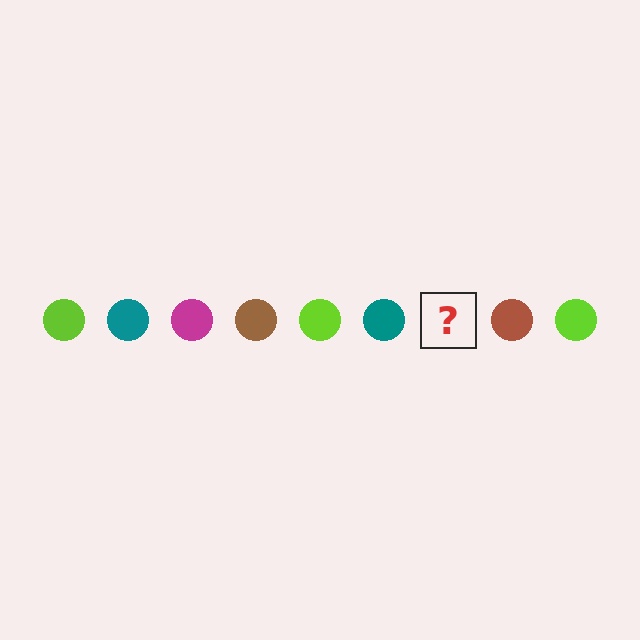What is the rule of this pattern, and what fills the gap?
The rule is that the pattern cycles through lime, teal, magenta, brown circles. The gap should be filled with a magenta circle.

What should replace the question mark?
The question mark should be replaced with a magenta circle.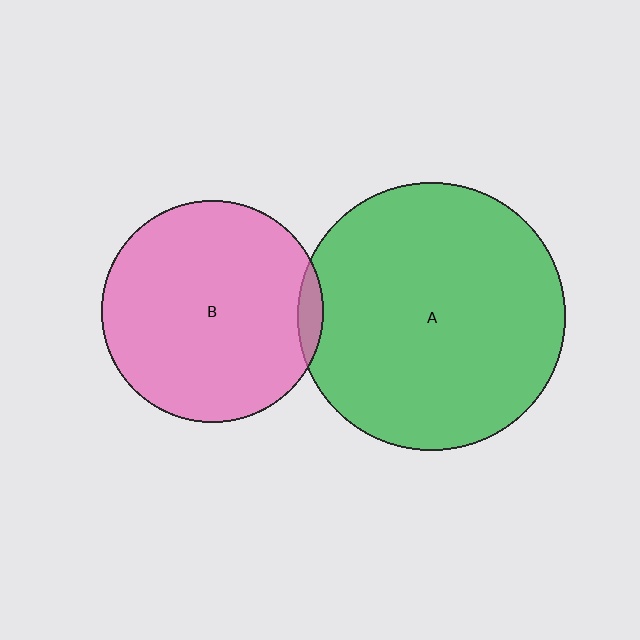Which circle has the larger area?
Circle A (green).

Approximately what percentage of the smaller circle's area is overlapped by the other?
Approximately 5%.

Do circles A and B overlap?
Yes.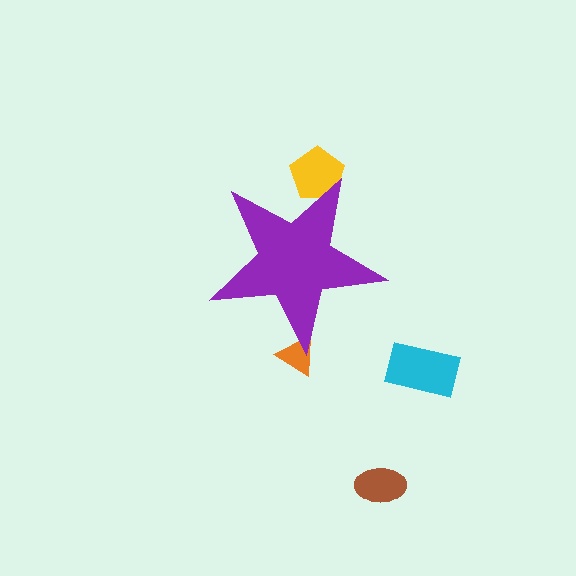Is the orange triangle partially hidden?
Yes, the orange triangle is partially hidden behind the purple star.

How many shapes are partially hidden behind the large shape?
2 shapes are partially hidden.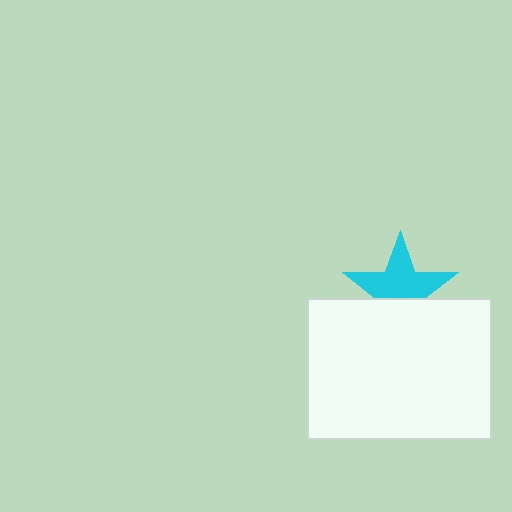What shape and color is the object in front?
The object in front is a white rectangle.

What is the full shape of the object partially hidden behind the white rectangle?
The partially hidden object is a cyan star.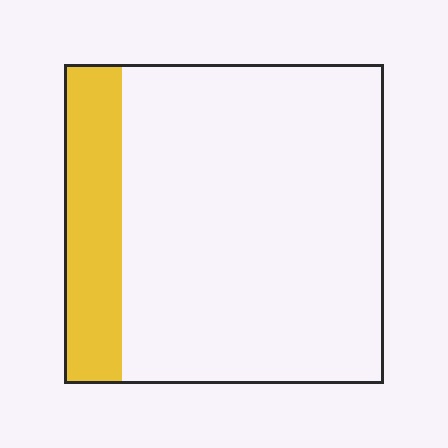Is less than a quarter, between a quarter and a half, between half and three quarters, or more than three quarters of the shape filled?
Less than a quarter.